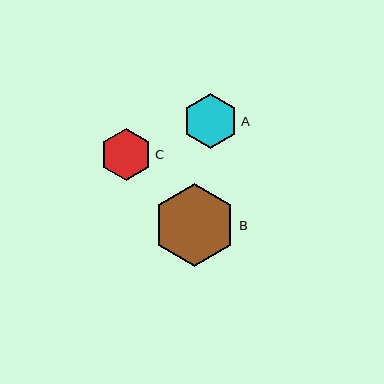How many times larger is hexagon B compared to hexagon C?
Hexagon B is approximately 1.6 times the size of hexagon C.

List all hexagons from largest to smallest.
From largest to smallest: B, A, C.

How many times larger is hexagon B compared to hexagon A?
Hexagon B is approximately 1.5 times the size of hexagon A.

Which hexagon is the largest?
Hexagon B is the largest with a size of approximately 83 pixels.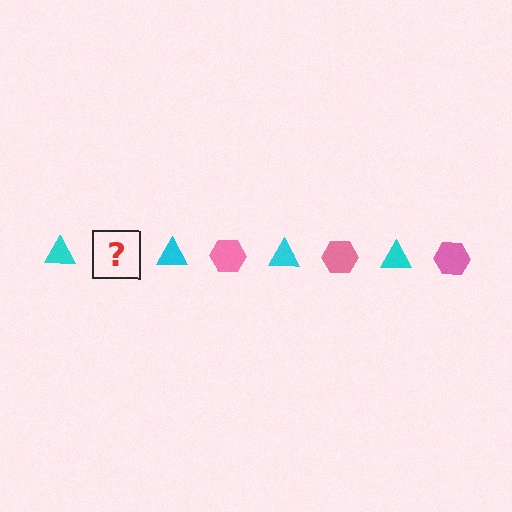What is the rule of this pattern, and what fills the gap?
The rule is that the pattern alternates between cyan triangle and pink hexagon. The gap should be filled with a pink hexagon.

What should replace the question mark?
The question mark should be replaced with a pink hexagon.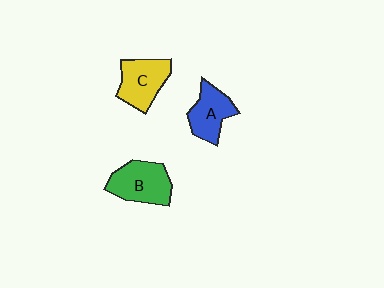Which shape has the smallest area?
Shape A (blue).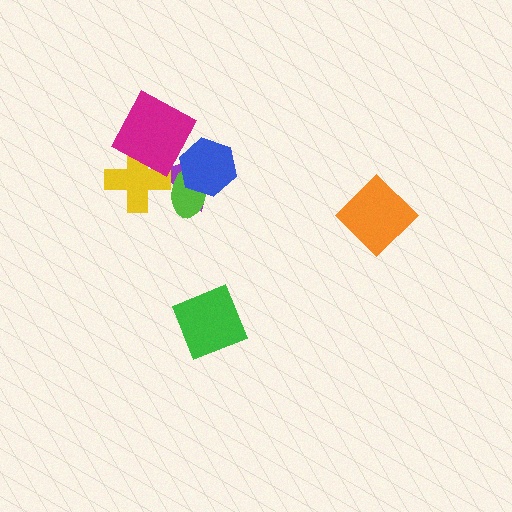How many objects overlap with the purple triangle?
4 objects overlap with the purple triangle.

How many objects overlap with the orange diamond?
0 objects overlap with the orange diamond.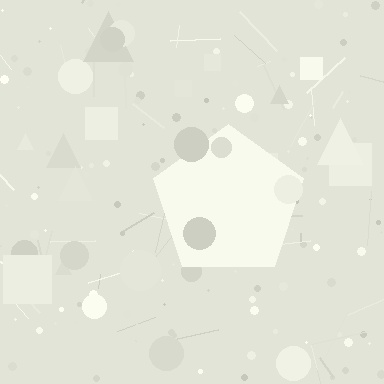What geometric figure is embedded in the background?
A pentagon is embedded in the background.